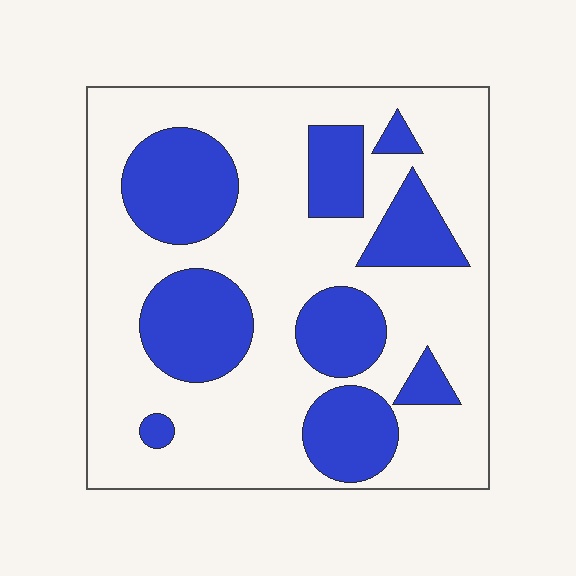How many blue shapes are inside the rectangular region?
9.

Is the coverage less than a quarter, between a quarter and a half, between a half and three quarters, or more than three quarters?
Between a quarter and a half.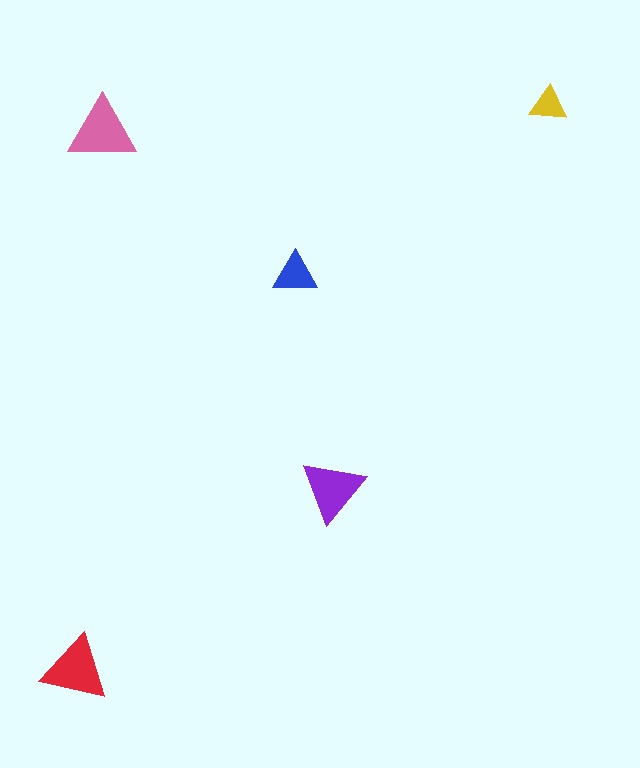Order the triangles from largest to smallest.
the pink one, the red one, the purple one, the blue one, the yellow one.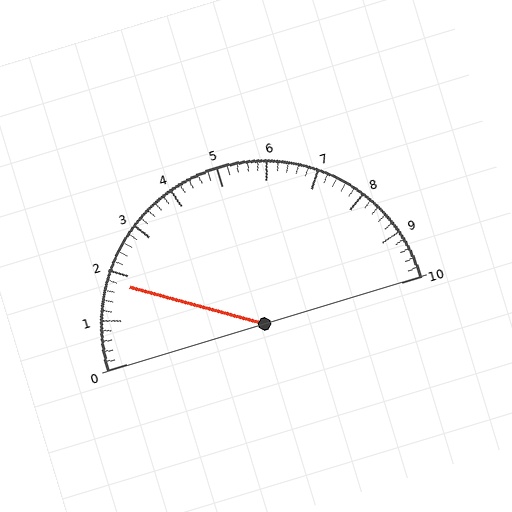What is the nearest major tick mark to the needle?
The nearest major tick mark is 2.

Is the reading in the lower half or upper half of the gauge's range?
The reading is in the lower half of the range (0 to 10).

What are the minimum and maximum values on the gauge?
The gauge ranges from 0 to 10.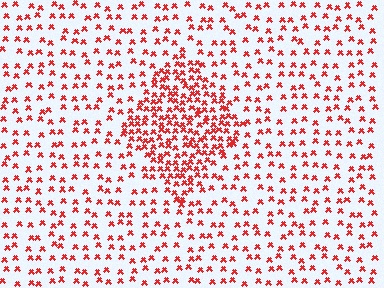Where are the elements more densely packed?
The elements are more densely packed inside the diamond boundary.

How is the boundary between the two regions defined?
The boundary is defined by a change in element density (approximately 2.3x ratio). All elements are the same color, size, and shape.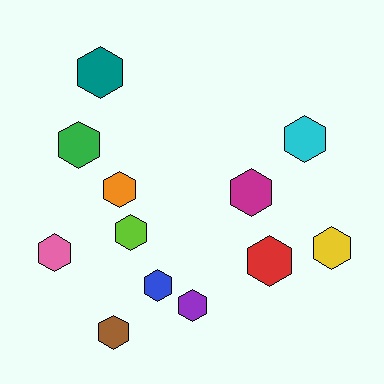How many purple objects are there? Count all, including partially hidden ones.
There is 1 purple object.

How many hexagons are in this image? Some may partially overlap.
There are 12 hexagons.